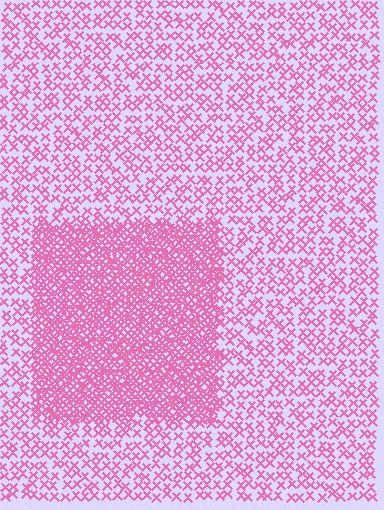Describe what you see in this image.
The image contains small pink elements arranged at two different densities. A rectangle-shaped region is visible where the elements are more densely packed than the surrounding area.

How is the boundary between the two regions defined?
The boundary is defined by a change in element density (approximately 2.6x ratio). All elements are the same color, size, and shape.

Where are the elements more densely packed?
The elements are more densely packed inside the rectangle boundary.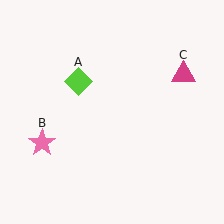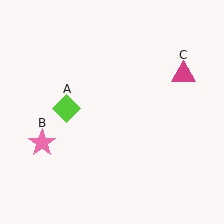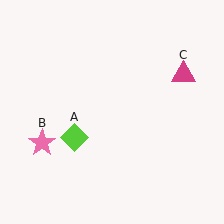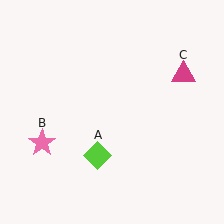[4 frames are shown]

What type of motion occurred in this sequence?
The lime diamond (object A) rotated counterclockwise around the center of the scene.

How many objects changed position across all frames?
1 object changed position: lime diamond (object A).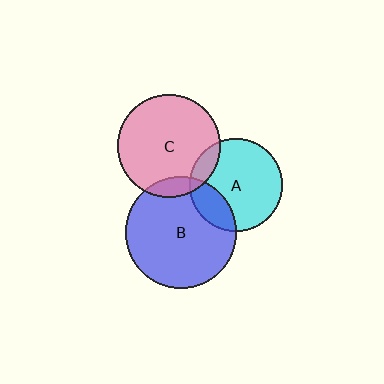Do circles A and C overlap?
Yes.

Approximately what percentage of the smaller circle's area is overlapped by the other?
Approximately 10%.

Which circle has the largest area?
Circle B (blue).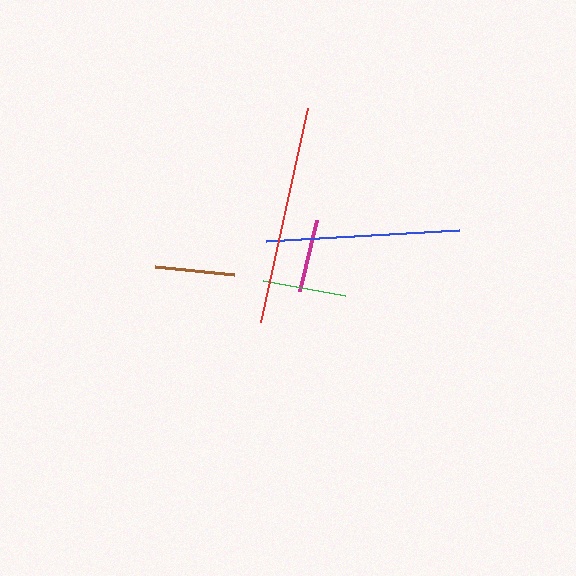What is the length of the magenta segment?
The magenta segment is approximately 73 pixels long.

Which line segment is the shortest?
The magenta line is the shortest at approximately 73 pixels.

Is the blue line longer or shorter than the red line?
The red line is longer than the blue line.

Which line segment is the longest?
The red line is the longest at approximately 220 pixels.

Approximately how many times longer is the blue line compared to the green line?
The blue line is approximately 2.3 times the length of the green line.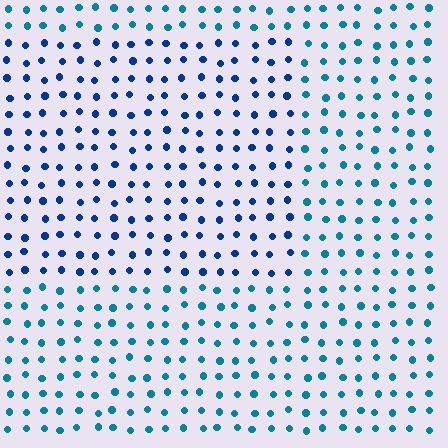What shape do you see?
I see a rectangle.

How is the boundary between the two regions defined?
The boundary is defined purely by a slight shift in hue (about 32 degrees). Spacing, size, and orientation are identical on both sides.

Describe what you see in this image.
The image is filled with small teal elements in a uniform arrangement. A rectangle-shaped region is visible where the elements are tinted to a slightly different hue, forming a subtle color boundary.